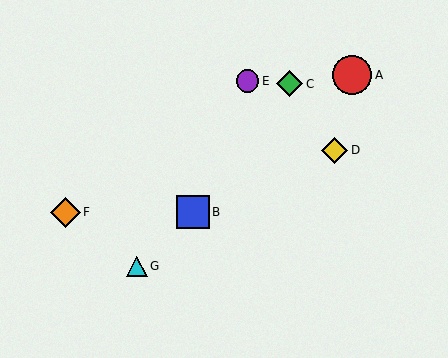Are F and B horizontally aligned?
Yes, both are at y≈212.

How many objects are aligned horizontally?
2 objects (B, F) are aligned horizontally.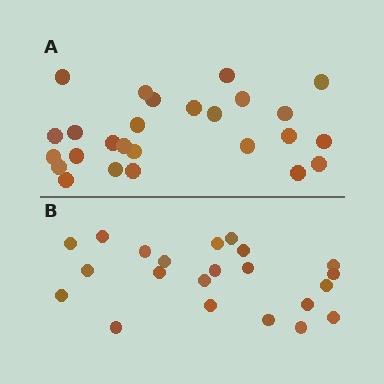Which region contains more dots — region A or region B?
Region A (the top region) has more dots.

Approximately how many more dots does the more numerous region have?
Region A has about 4 more dots than region B.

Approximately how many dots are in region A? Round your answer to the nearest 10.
About 30 dots. (The exact count is 26, which rounds to 30.)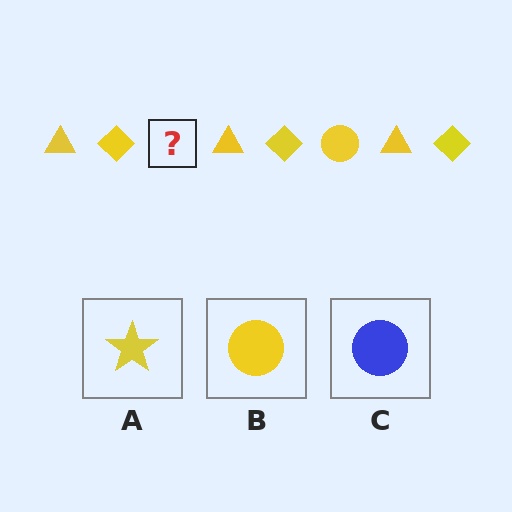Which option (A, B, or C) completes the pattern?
B.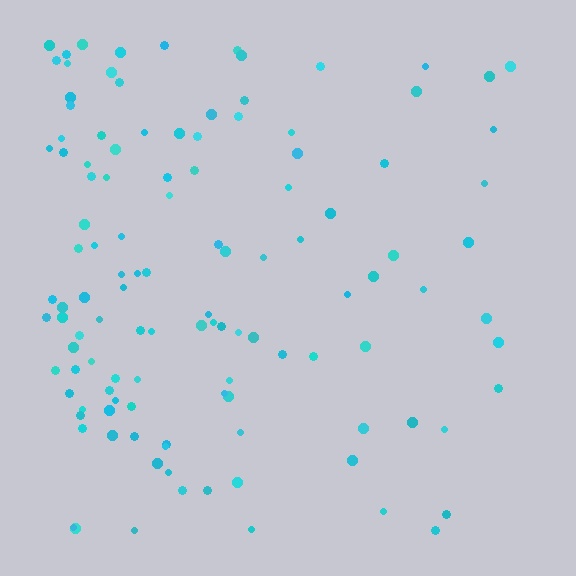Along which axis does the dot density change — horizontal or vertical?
Horizontal.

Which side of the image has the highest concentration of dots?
The left.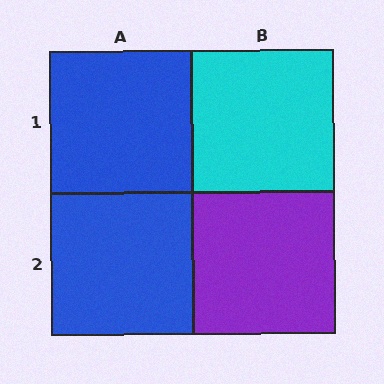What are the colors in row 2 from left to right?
Blue, purple.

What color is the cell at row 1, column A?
Blue.